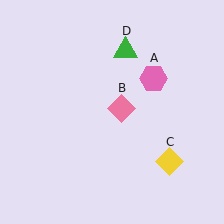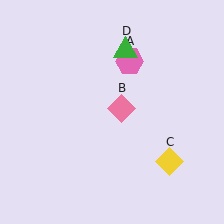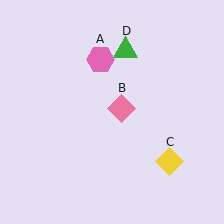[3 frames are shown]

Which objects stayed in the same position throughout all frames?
Pink diamond (object B) and yellow diamond (object C) and green triangle (object D) remained stationary.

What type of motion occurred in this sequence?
The pink hexagon (object A) rotated counterclockwise around the center of the scene.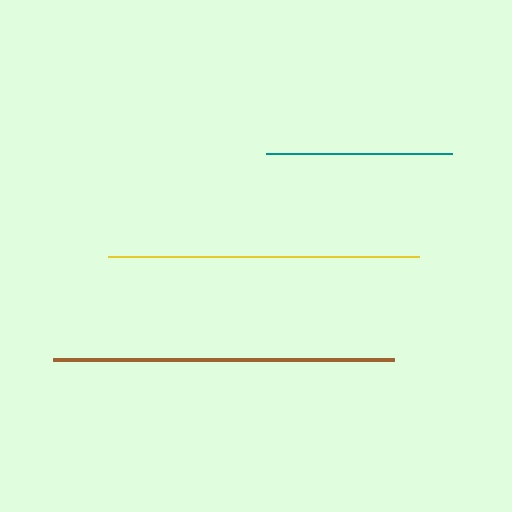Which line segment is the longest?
The brown line is the longest at approximately 340 pixels.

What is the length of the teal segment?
The teal segment is approximately 186 pixels long.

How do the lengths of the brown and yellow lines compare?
The brown and yellow lines are approximately the same length.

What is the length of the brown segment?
The brown segment is approximately 340 pixels long.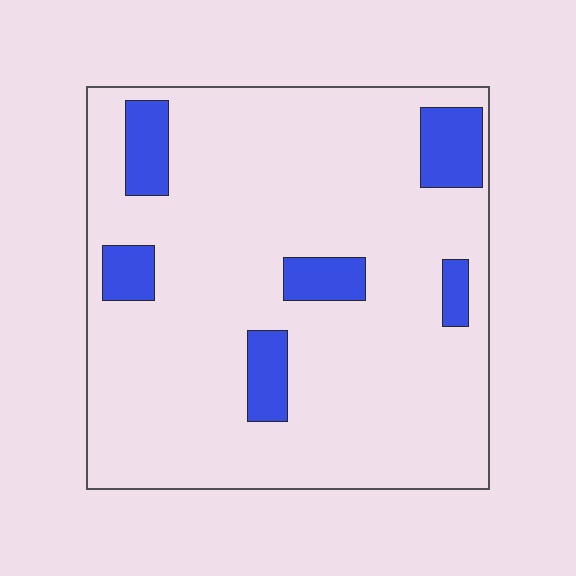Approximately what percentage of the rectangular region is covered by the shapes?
Approximately 15%.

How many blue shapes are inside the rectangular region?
6.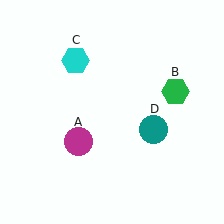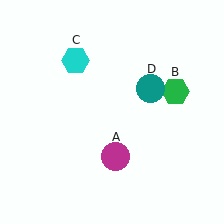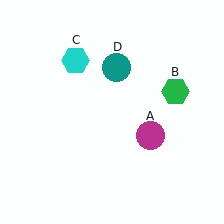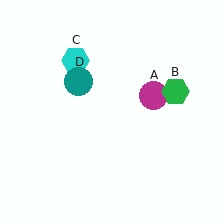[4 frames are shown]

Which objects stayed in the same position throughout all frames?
Green hexagon (object B) and cyan hexagon (object C) remained stationary.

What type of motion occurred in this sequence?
The magenta circle (object A), teal circle (object D) rotated counterclockwise around the center of the scene.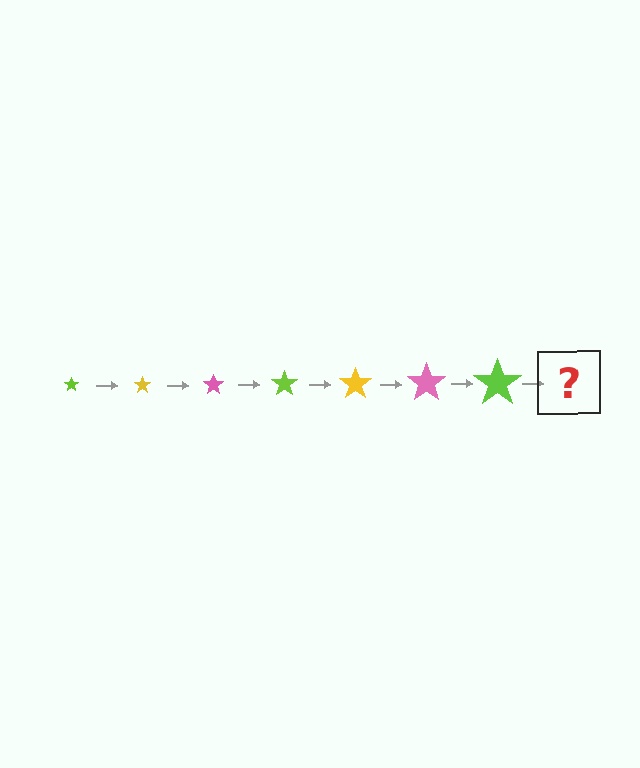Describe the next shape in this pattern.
It should be a yellow star, larger than the previous one.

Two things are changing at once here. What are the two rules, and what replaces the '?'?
The two rules are that the star grows larger each step and the color cycles through lime, yellow, and pink. The '?' should be a yellow star, larger than the previous one.